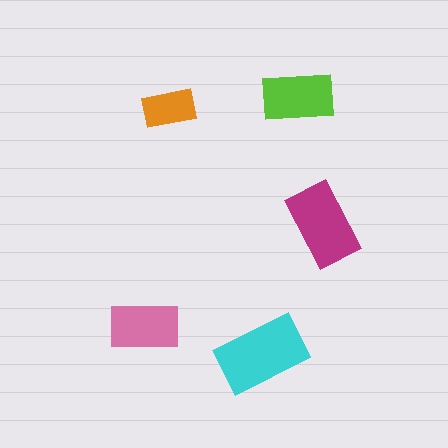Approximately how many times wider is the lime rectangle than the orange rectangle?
About 1.5 times wider.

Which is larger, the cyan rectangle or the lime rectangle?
The cyan one.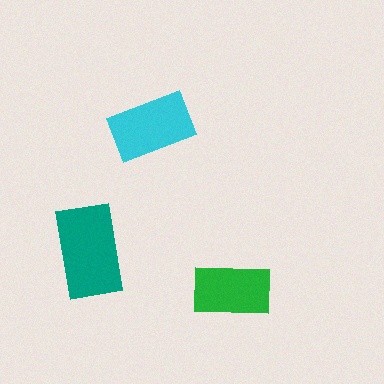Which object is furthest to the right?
The green rectangle is rightmost.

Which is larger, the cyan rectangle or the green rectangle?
The cyan one.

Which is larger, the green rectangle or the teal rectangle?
The teal one.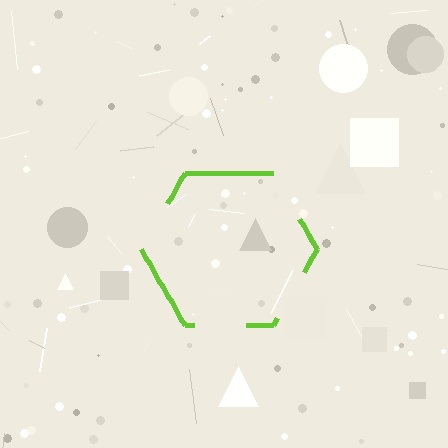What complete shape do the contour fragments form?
The contour fragments form a hexagon.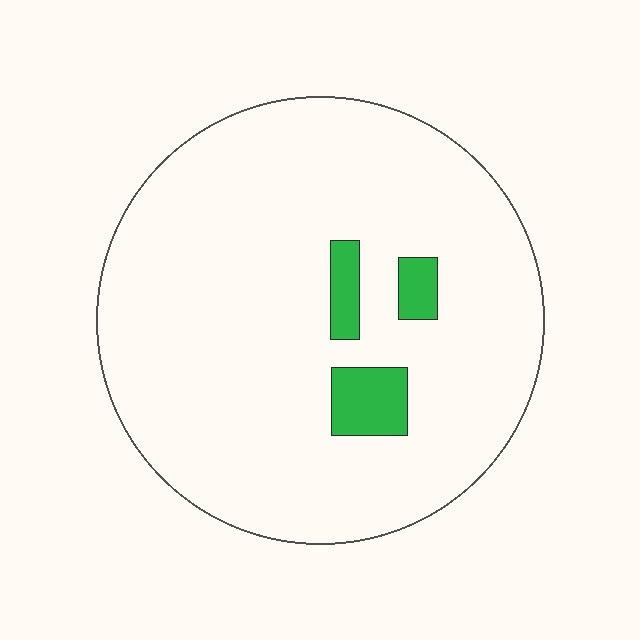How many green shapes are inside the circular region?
3.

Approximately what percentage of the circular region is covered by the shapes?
Approximately 5%.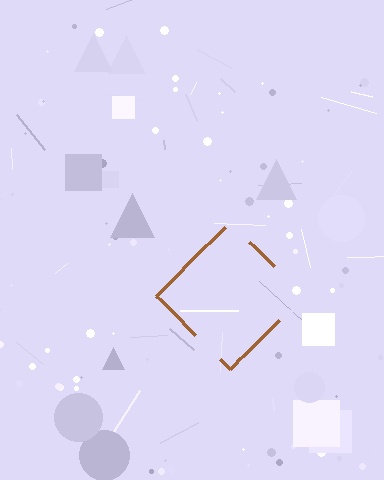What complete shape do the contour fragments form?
The contour fragments form a diamond.